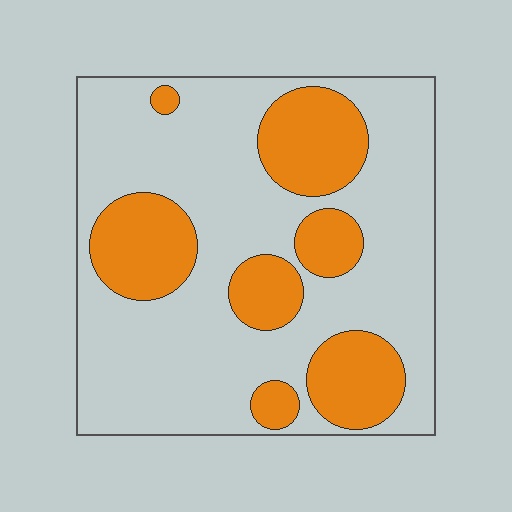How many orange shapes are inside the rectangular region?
7.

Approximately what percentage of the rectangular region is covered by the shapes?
Approximately 30%.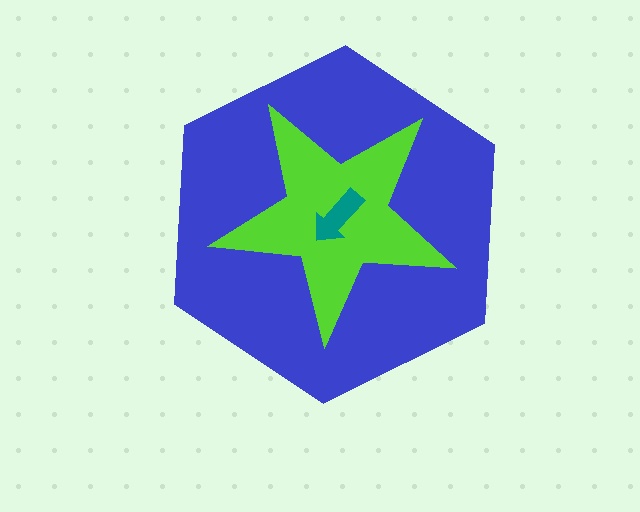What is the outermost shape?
The blue hexagon.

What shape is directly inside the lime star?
The teal arrow.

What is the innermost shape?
The teal arrow.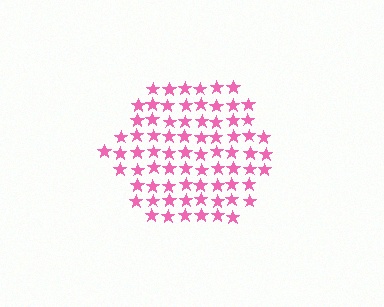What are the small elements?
The small elements are stars.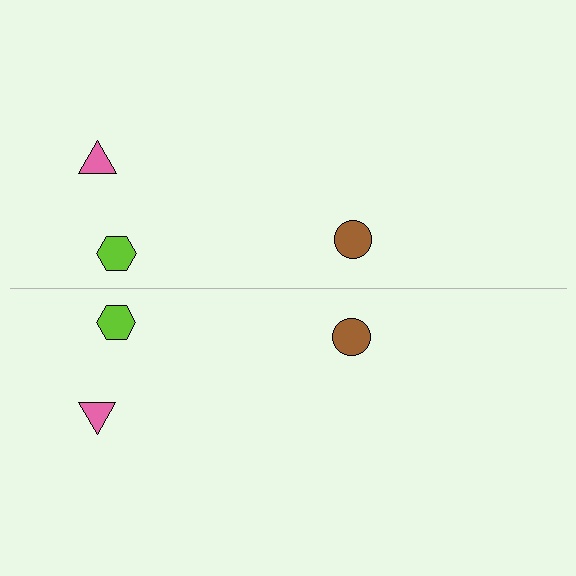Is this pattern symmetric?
Yes, this pattern has bilateral (reflection) symmetry.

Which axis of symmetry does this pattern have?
The pattern has a horizontal axis of symmetry running through the center of the image.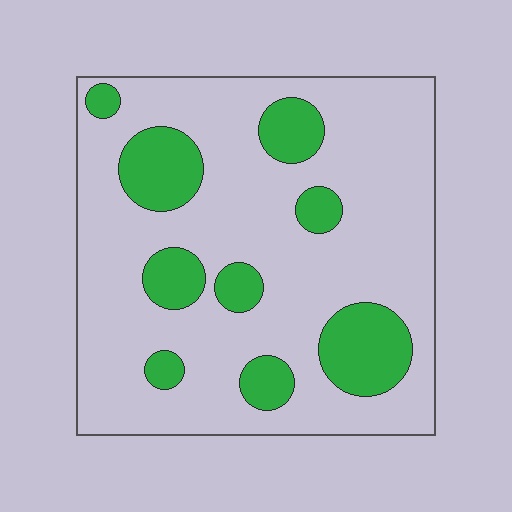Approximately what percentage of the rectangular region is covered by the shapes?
Approximately 20%.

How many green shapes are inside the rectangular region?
9.